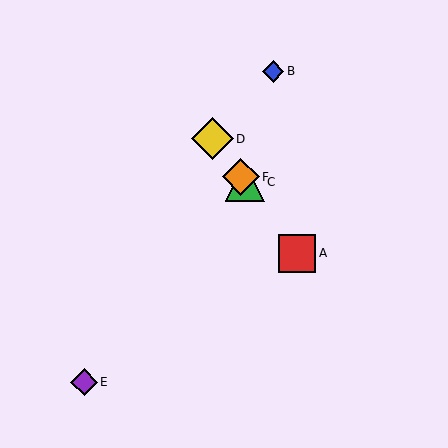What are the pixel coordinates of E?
Object E is at (84, 382).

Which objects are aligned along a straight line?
Objects A, C, D, F are aligned along a straight line.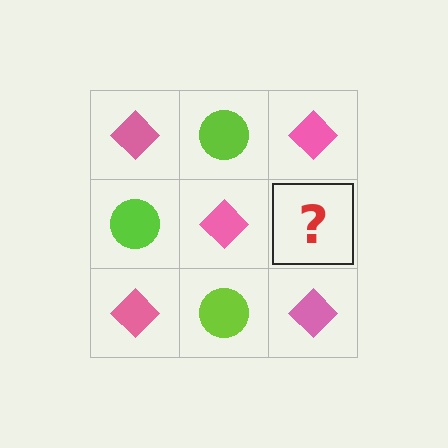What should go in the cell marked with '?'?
The missing cell should contain a lime circle.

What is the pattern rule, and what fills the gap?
The rule is that it alternates pink diamond and lime circle in a checkerboard pattern. The gap should be filled with a lime circle.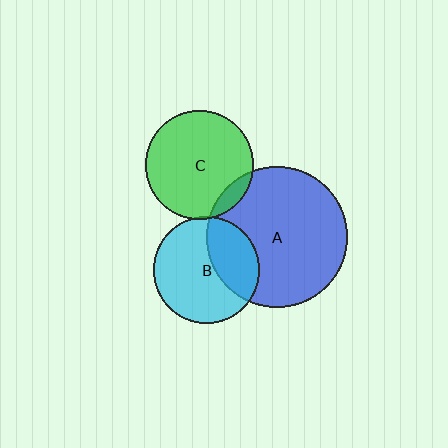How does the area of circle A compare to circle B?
Approximately 1.7 times.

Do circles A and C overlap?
Yes.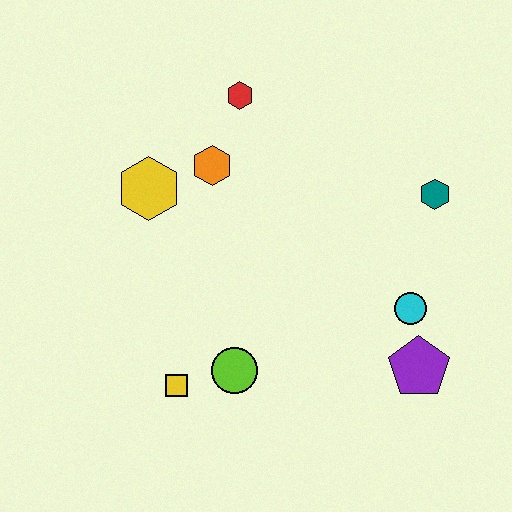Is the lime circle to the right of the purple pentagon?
No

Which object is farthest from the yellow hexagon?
The purple pentagon is farthest from the yellow hexagon.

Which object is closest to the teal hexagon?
The cyan circle is closest to the teal hexagon.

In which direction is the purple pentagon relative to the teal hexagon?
The purple pentagon is below the teal hexagon.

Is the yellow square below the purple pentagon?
Yes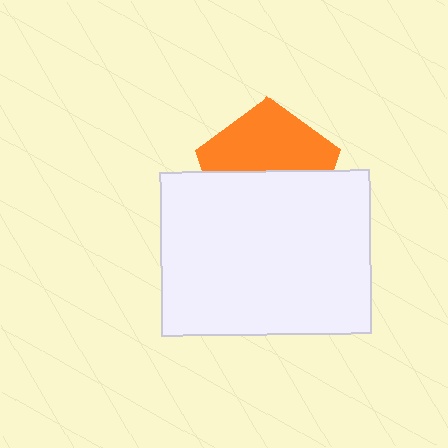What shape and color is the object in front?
The object in front is a white rectangle.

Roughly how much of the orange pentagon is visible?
About half of it is visible (roughly 49%).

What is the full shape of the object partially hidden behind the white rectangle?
The partially hidden object is an orange pentagon.